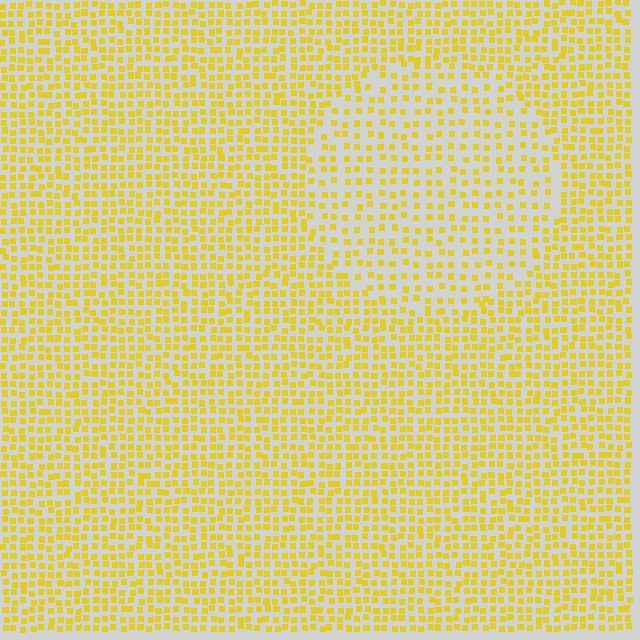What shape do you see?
I see a circle.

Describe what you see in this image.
The image contains small yellow elements arranged at two different densities. A circle-shaped region is visible where the elements are less densely packed than the surrounding area.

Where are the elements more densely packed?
The elements are more densely packed outside the circle boundary.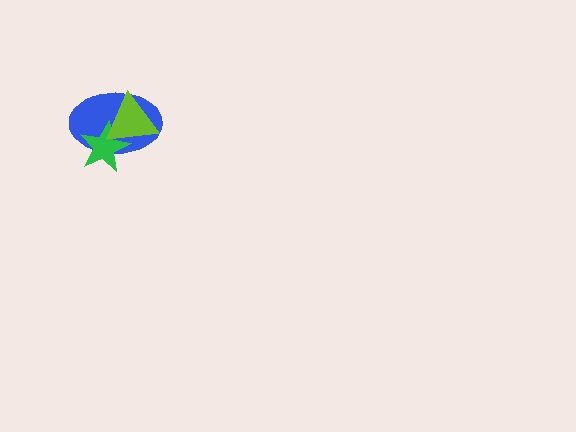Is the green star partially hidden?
Yes, it is partially covered by another shape.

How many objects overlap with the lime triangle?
2 objects overlap with the lime triangle.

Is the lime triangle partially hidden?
No, no other shape covers it.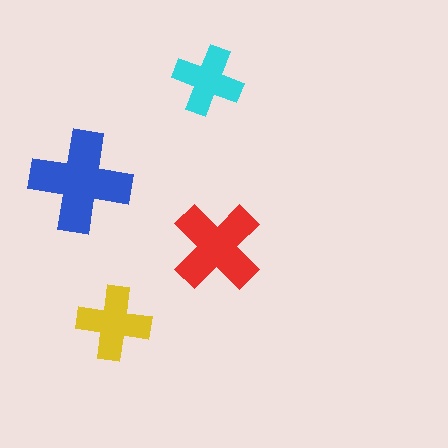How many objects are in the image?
There are 4 objects in the image.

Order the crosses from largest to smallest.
the blue one, the red one, the yellow one, the cyan one.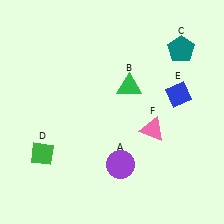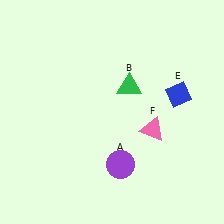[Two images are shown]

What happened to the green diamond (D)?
The green diamond (D) was removed in Image 2. It was in the bottom-left area of Image 1.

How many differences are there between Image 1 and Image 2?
There are 2 differences between the two images.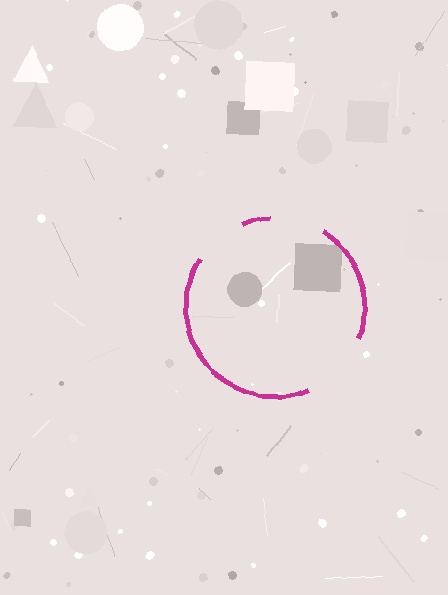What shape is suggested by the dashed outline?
The dashed outline suggests a circle.